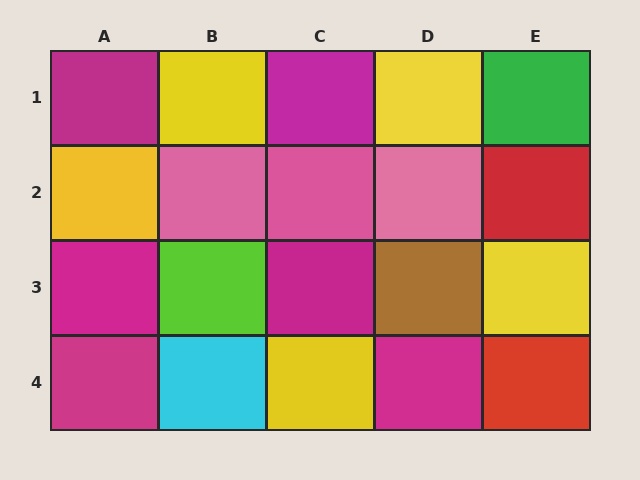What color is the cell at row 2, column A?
Yellow.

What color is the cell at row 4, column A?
Magenta.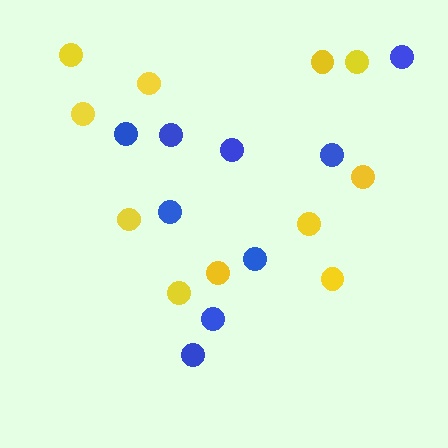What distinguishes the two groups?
There are 2 groups: one group of blue circles (9) and one group of yellow circles (11).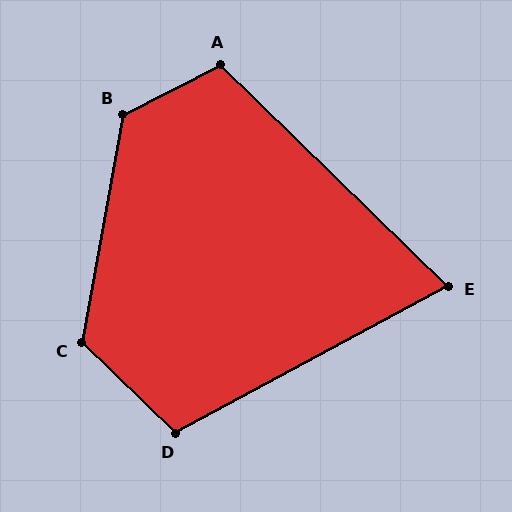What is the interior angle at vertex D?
Approximately 108 degrees (obtuse).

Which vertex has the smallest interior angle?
E, at approximately 73 degrees.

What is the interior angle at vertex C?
Approximately 124 degrees (obtuse).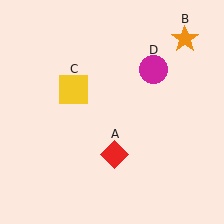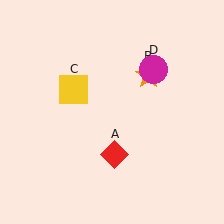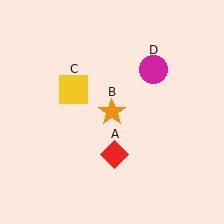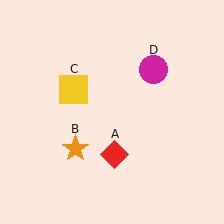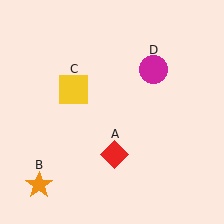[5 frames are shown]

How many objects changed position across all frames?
1 object changed position: orange star (object B).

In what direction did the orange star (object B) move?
The orange star (object B) moved down and to the left.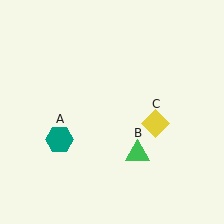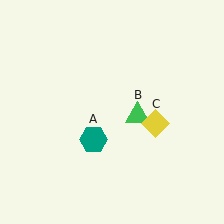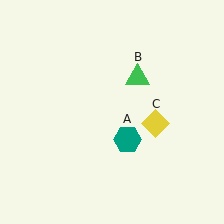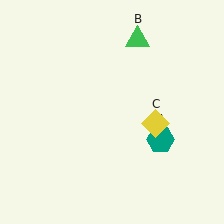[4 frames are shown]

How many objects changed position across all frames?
2 objects changed position: teal hexagon (object A), green triangle (object B).